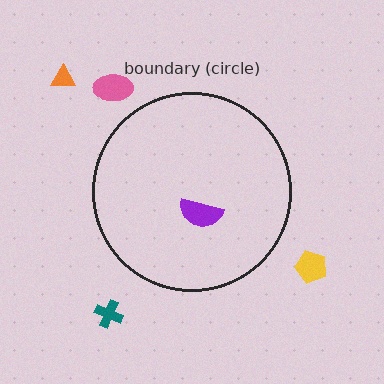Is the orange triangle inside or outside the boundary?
Outside.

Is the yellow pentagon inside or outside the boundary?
Outside.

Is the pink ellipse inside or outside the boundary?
Outside.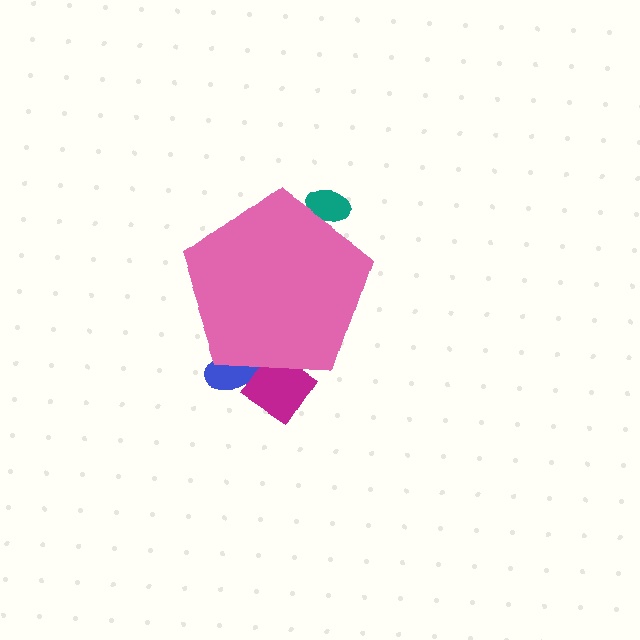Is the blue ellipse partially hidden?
Yes, the blue ellipse is partially hidden behind the pink pentagon.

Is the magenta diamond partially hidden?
Yes, the magenta diamond is partially hidden behind the pink pentagon.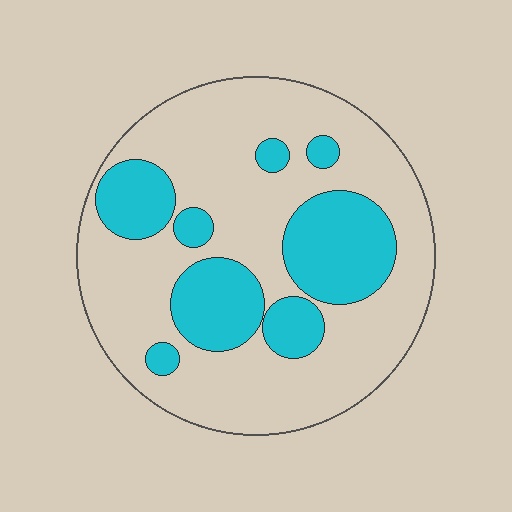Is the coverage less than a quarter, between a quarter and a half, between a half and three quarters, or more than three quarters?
Between a quarter and a half.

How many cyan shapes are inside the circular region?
8.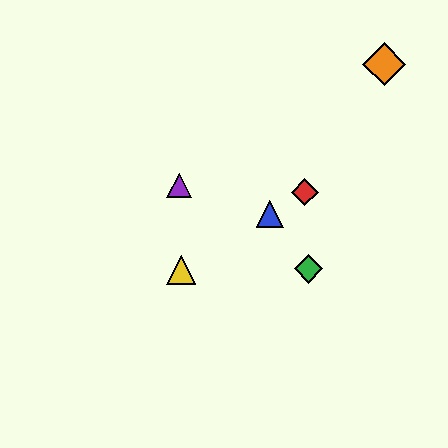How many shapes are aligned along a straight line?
3 shapes (the red diamond, the blue triangle, the yellow triangle) are aligned along a straight line.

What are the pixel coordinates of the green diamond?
The green diamond is at (308, 269).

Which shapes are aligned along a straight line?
The red diamond, the blue triangle, the yellow triangle are aligned along a straight line.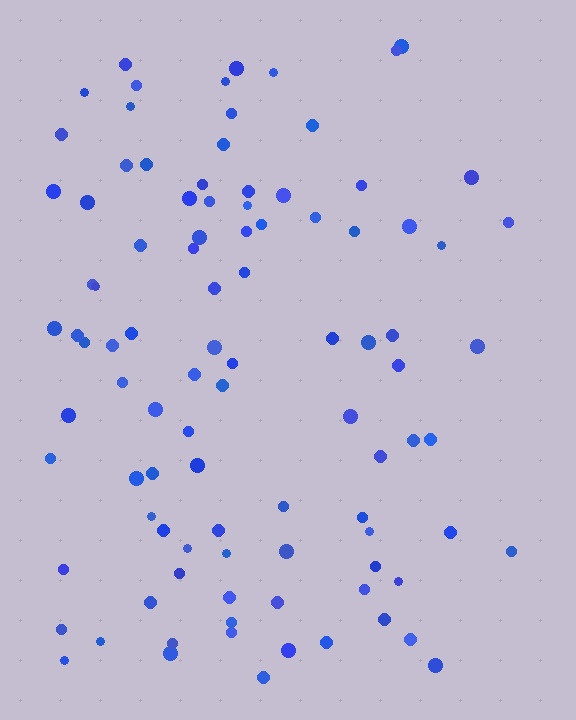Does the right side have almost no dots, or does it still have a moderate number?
Still a moderate number, just noticeably fewer than the left.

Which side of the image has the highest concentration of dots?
The left.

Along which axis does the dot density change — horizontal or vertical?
Horizontal.